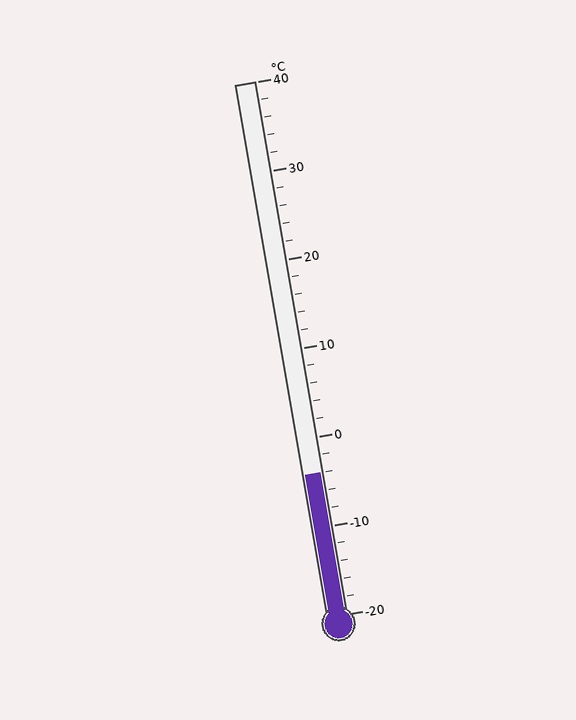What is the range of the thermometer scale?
The thermometer scale ranges from -20°C to 40°C.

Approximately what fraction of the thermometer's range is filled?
The thermometer is filled to approximately 25% of its range.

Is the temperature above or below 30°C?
The temperature is below 30°C.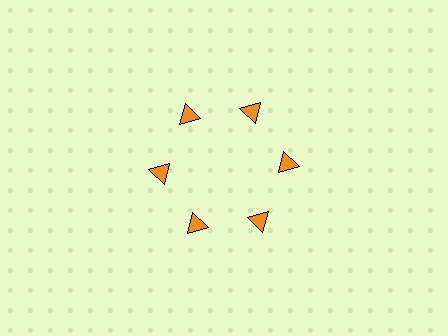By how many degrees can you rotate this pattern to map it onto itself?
The pattern maps onto itself every 60 degrees of rotation.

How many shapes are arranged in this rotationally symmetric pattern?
There are 6 shapes, arranged in 6 groups of 1.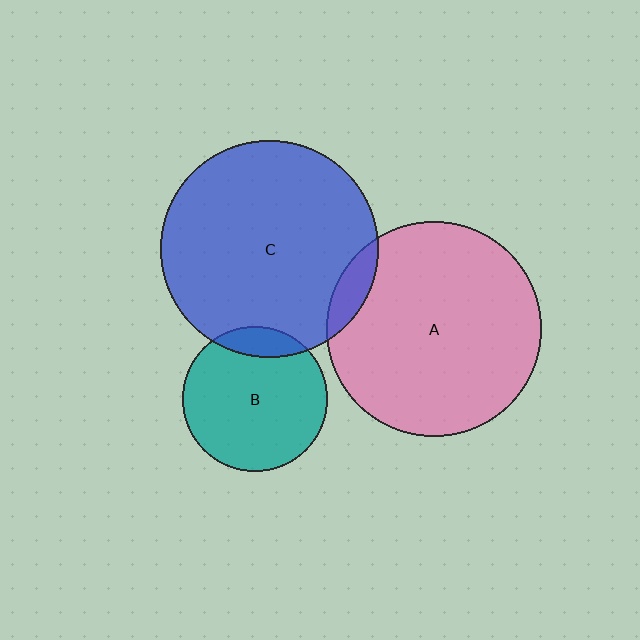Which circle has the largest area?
Circle C (blue).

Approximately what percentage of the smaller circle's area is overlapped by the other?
Approximately 5%.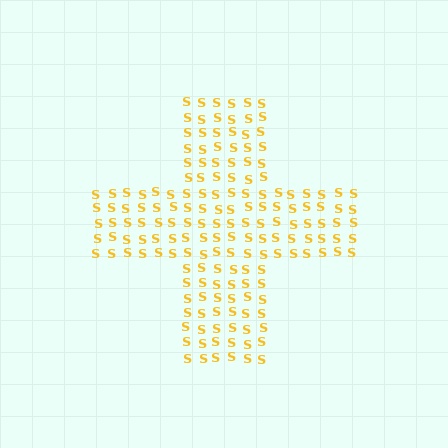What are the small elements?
The small elements are letter S's.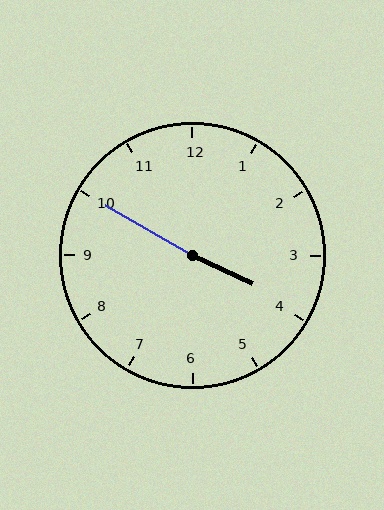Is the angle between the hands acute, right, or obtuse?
It is obtuse.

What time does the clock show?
3:50.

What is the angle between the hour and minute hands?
Approximately 175 degrees.